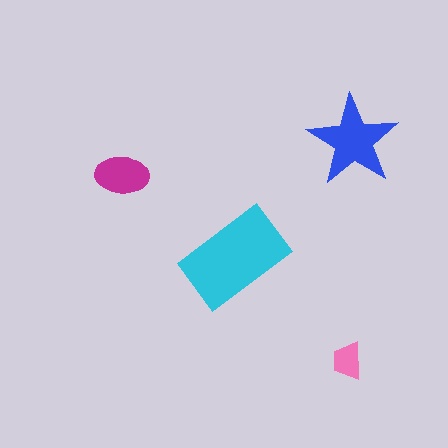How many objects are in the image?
There are 4 objects in the image.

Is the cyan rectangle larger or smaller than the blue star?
Larger.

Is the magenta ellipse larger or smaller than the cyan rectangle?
Smaller.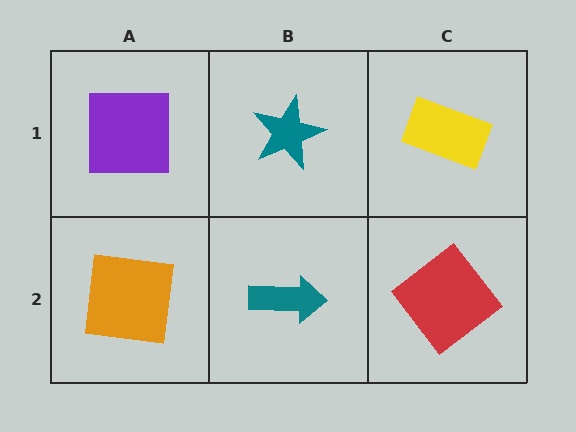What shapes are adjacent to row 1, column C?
A red diamond (row 2, column C), a teal star (row 1, column B).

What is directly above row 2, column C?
A yellow rectangle.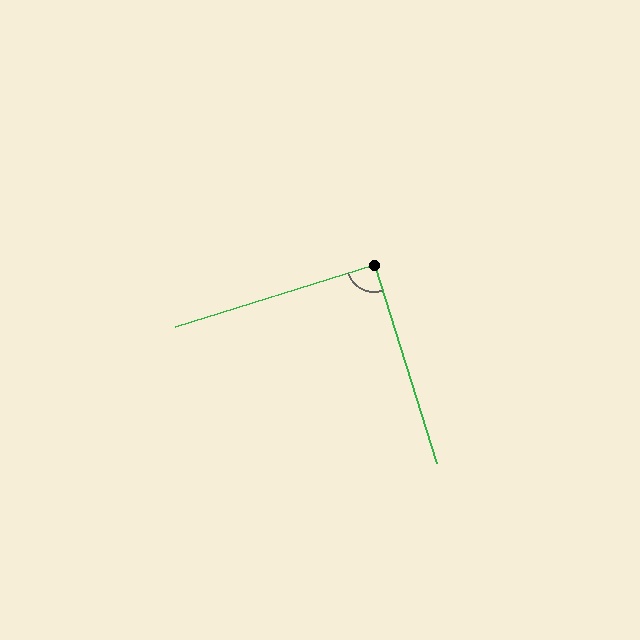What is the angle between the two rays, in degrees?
Approximately 90 degrees.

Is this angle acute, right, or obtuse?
It is approximately a right angle.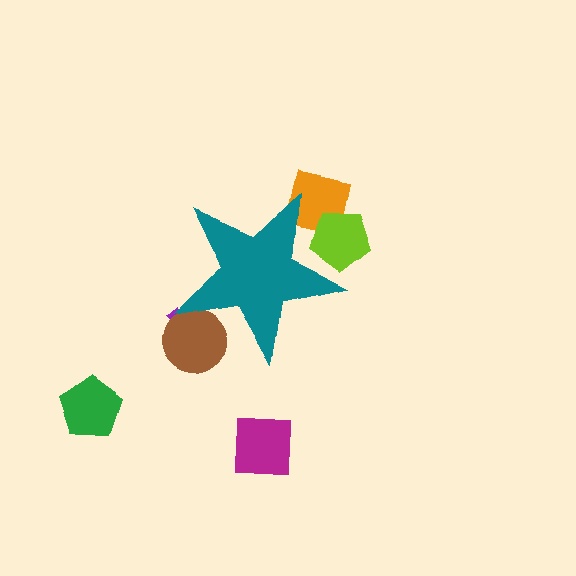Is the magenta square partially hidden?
No, the magenta square is fully visible.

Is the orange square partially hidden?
Yes, the orange square is partially hidden behind the teal star.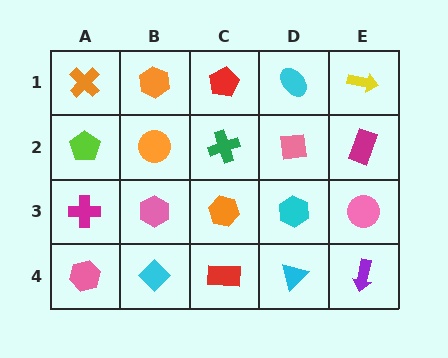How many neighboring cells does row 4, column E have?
2.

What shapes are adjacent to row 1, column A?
A lime pentagon (row 2, column A), an orange hexagon (row 1, column B).